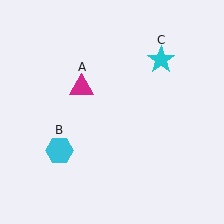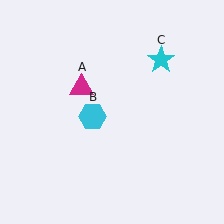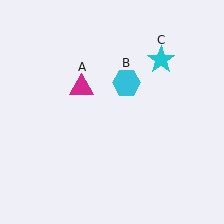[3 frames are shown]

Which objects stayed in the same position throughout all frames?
Magenta triangle (object A) and cyan star (object C) remained stationary.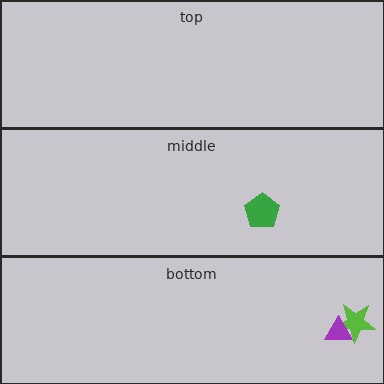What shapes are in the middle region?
The green pentagon.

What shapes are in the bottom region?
The lime star, the purple triangle.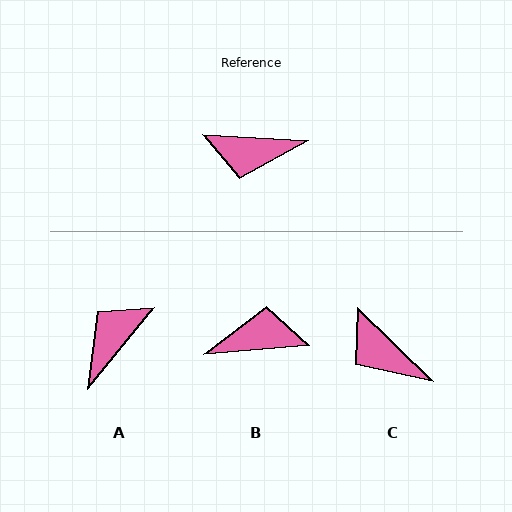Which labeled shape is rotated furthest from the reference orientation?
B, about 172 degrees away.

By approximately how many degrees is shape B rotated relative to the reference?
Approximately 172 degrees clockwise.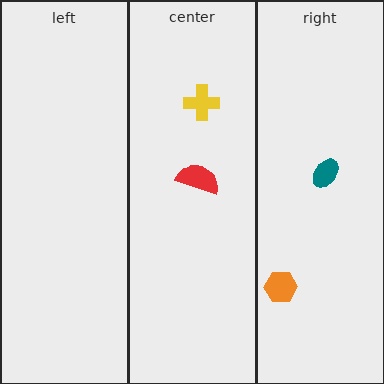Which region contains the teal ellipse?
The right region.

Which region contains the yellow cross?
The center region.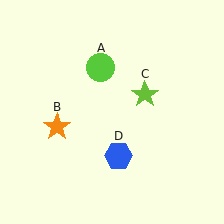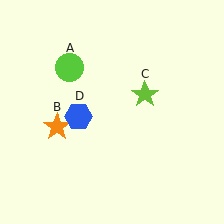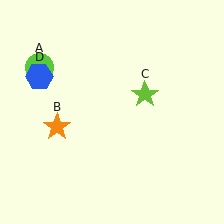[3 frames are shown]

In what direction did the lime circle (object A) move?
The lime circle (object A) moved left.